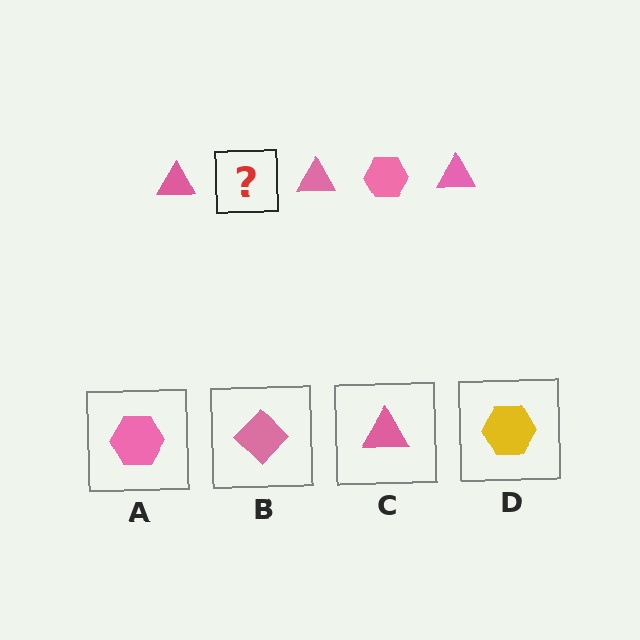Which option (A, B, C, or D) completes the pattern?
A.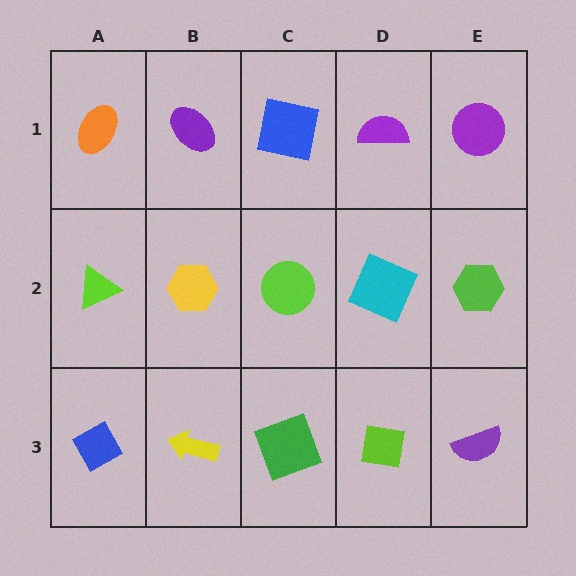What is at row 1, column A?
An orange ellipse.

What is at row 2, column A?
A lime triangle.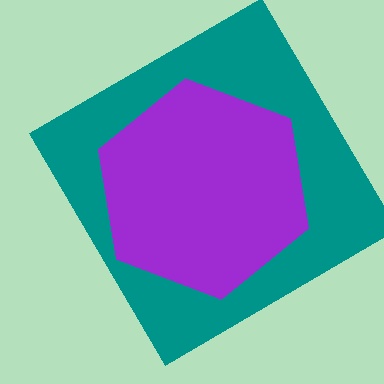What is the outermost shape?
The teal diamond.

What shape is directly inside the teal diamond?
The purple hexagon.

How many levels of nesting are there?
2.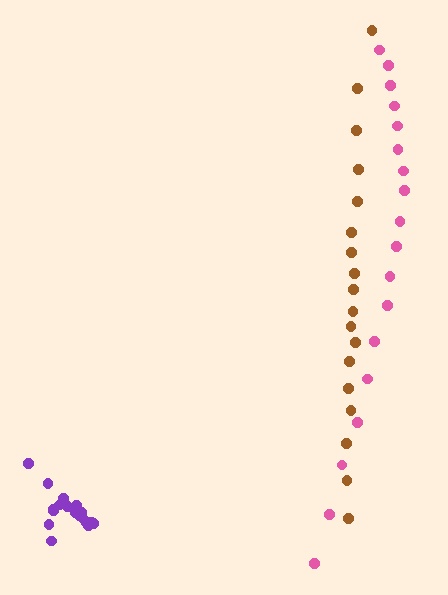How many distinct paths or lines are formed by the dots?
There are 3 distinct paths.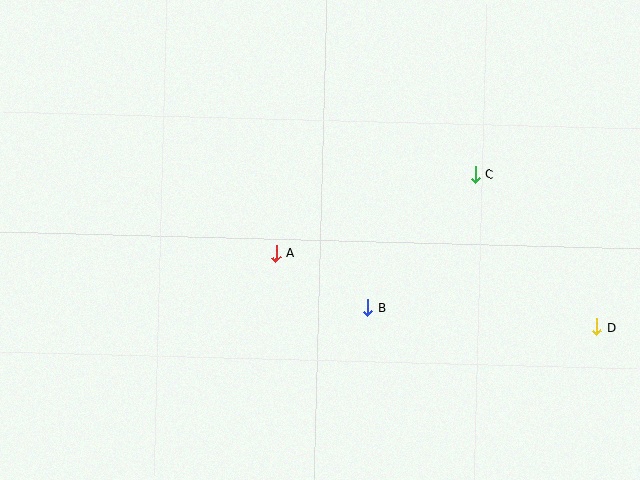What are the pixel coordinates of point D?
Point D is at (597, 327).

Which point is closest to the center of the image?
Point A at (276, 253) is closest to the center.